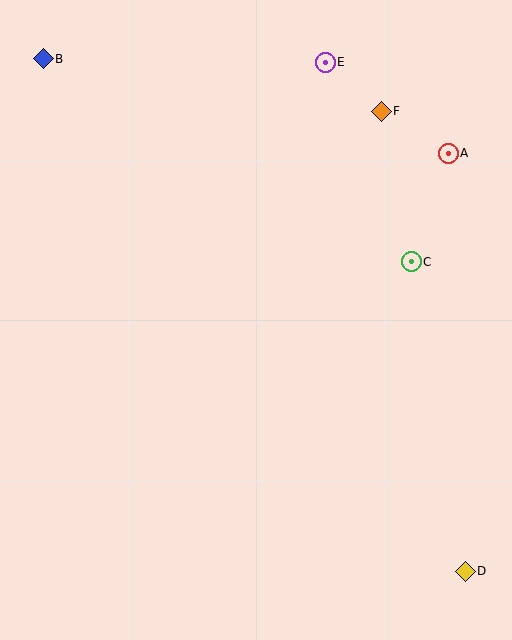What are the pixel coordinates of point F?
Point F is at (381, 111).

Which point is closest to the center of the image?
Point C at (411, 262) is closest to the center.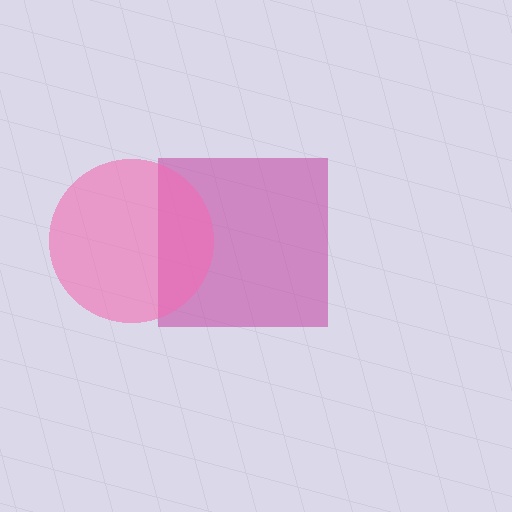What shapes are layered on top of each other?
The layered shapes are: a magenta square, a pink circle.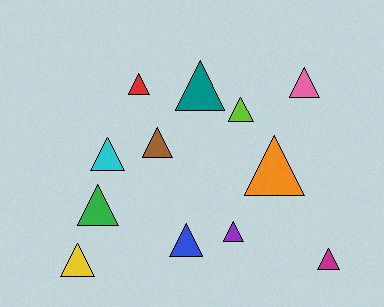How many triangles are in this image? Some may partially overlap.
There are 12 triangles.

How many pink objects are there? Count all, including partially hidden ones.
There is 1 pink object.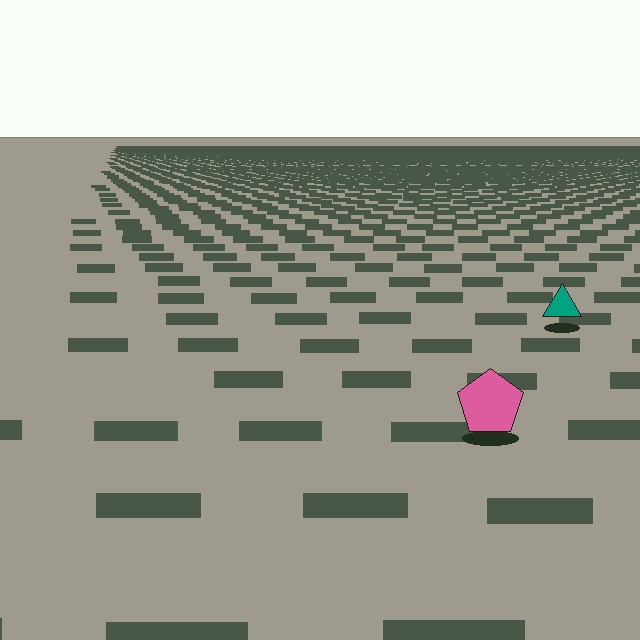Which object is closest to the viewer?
The pink pentagon is closest. The texture marks near it are larger and more spread out.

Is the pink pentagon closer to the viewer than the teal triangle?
Yes. The pink pentagon is closer — you can tell from the texture gradient: the ground texture is coarser near it.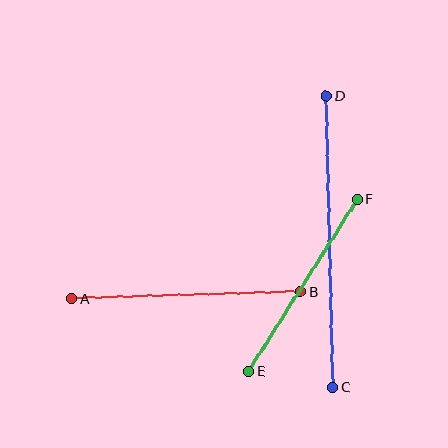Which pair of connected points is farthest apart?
Points C and D are farthest apart.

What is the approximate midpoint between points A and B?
The midpoint is at approximately (186, 295) pixels.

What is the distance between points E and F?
The distance is approximately 204 pixels.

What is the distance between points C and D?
The distance is approximately 291 pixels.